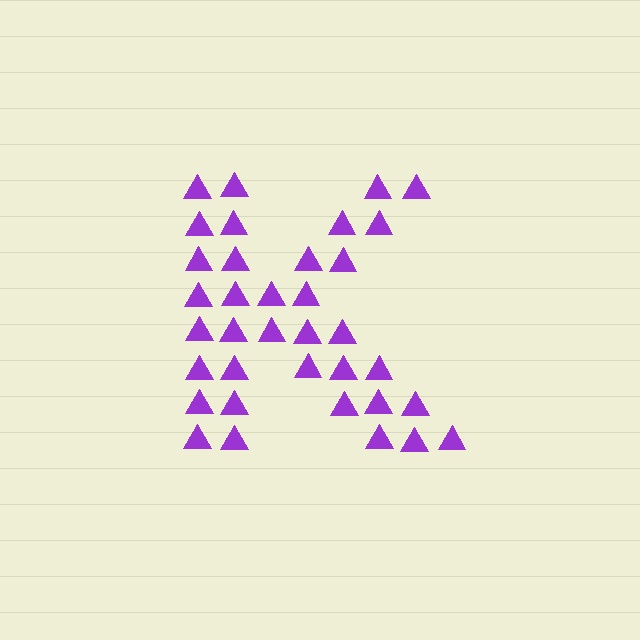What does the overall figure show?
The overall figure shows the letter K.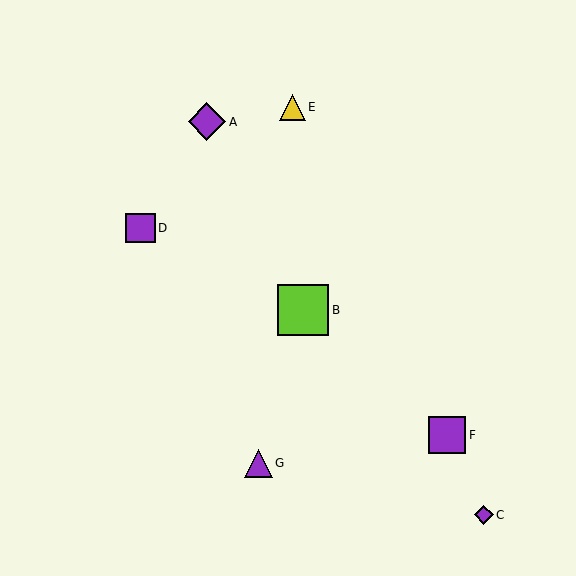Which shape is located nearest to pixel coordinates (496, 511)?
The purple diamond (labeled C) at (484, 515) is nearest to that location.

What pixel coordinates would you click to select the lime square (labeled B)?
Click at (303, 310) to select the lime square B.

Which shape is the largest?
The lime square (labeled B) is the largest.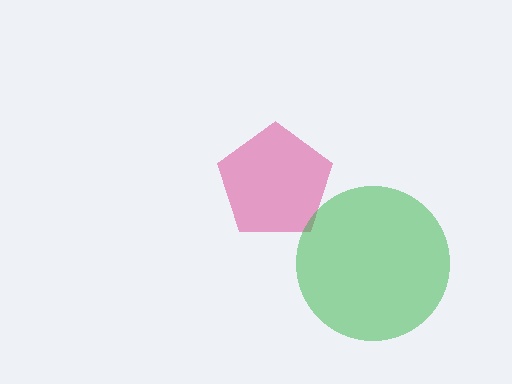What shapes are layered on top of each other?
The layered shapes are: a pink pentagon, a green circle.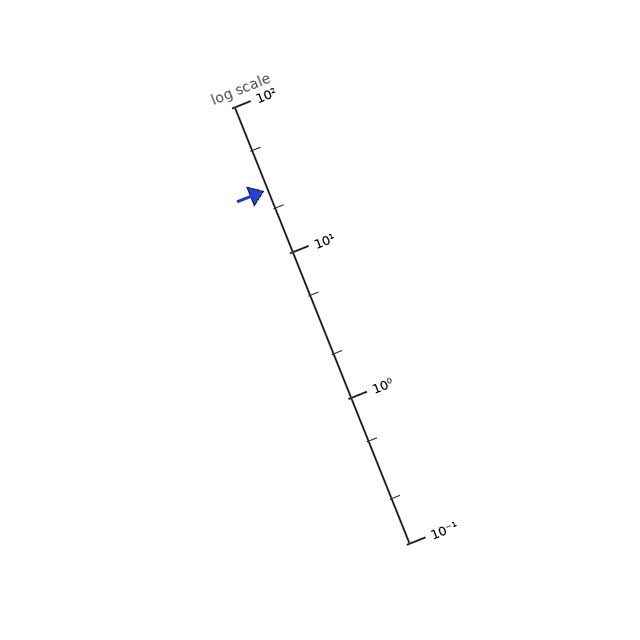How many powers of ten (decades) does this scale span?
The scale spans 3 decades, from 0.1 to 100.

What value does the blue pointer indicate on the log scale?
The pointer indicates approximately 27.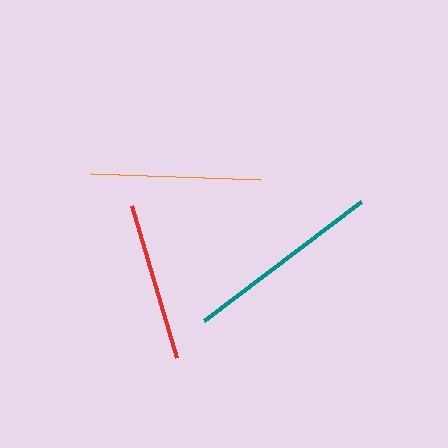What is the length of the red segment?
The red segment is approximately 159 pixels long.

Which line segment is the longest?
The teal line is the longest at approximately 197 pixels.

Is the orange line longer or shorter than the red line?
The orange line is longer than the red line.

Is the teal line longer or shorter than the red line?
The teal line is longer than the red line.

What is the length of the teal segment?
The teal segment is approximately 197 pixels long.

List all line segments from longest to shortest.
From longest to shortest: teal, orange, red.